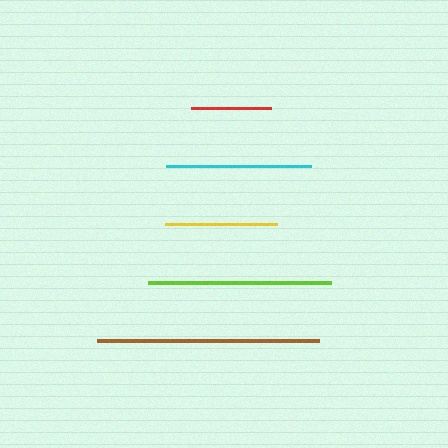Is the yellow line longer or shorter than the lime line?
The lime line is longer than the yellow line.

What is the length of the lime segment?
The lime segment is approximately 183 pixels long.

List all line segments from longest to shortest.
From longest to shortest: brown, lime, cyan, yellow, red.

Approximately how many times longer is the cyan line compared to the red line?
The cyan line is approximately 1.8 times the length of the red line.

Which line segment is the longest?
The brown line is the longest at approximately 222 pixels.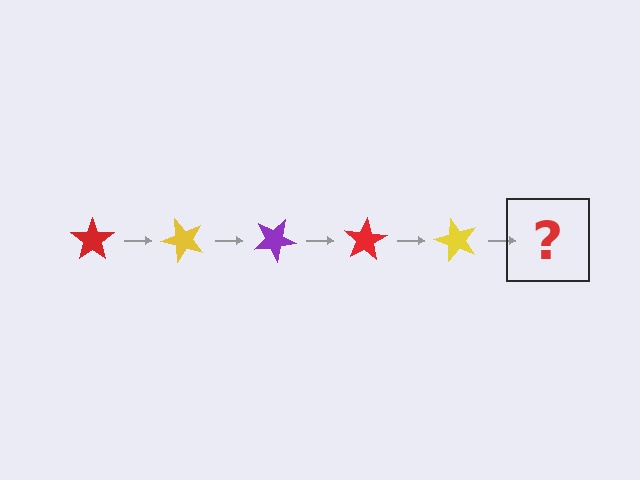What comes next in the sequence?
The next element should be a purple star, rotated 250 degrees from the start.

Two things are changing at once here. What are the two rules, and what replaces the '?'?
The two rules are that it rotates 50 degrees each step and the color cycles through red, yellow, and purple. The '?' should be a purple star, rotated 250 degrees from the start.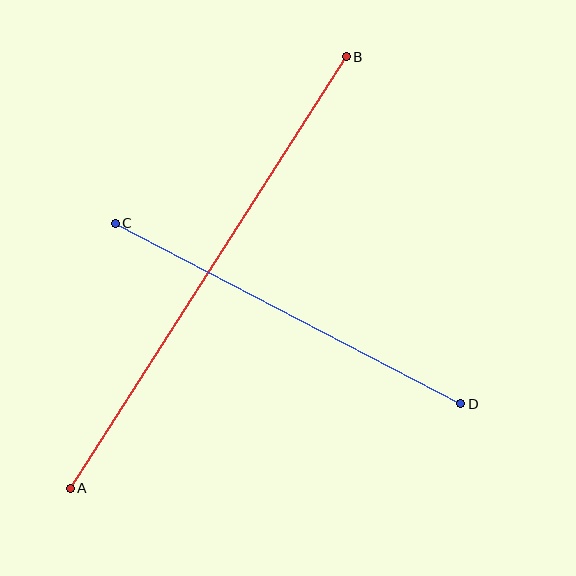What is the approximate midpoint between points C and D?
The midpoint is at approximately (288, 314) pixels.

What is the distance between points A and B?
The distance is approximately 512 pixels.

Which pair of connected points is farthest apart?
Points A and B are farthest apart.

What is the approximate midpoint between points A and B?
The midpoint is at approximately (208, 273) pixels.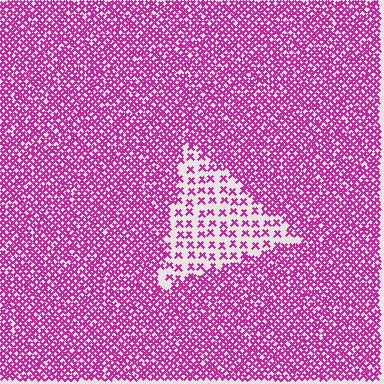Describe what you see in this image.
The image contains small magenta elements arranged at two different densities. A triangle-shaped region is visible where the elements are less densely packed than the surrounding area.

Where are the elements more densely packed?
The elements are more densely packed outside the triangle boundary.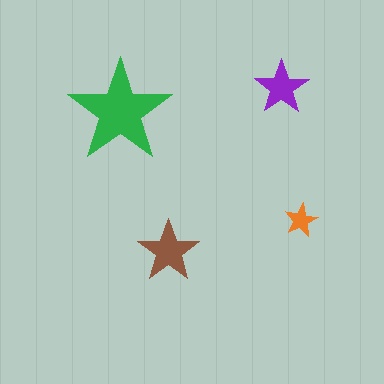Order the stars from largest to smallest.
the green one, the brown one, the purple one, the orange one.